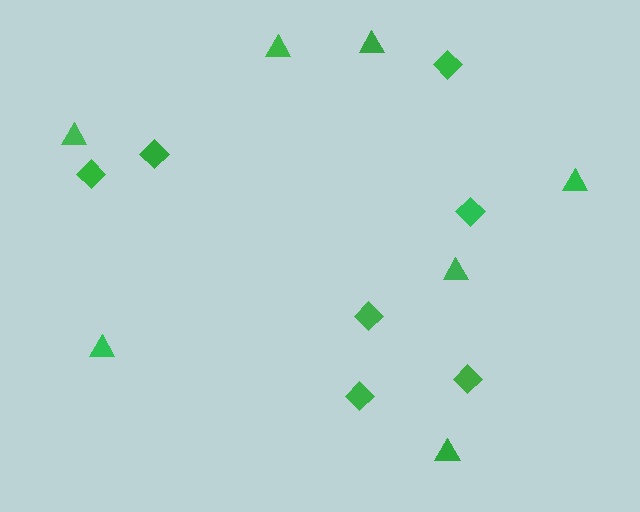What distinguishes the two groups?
There are 2 groups: one group of diamonds (7) and one group of triangles (7).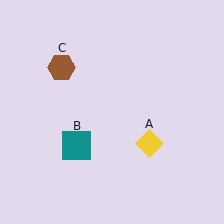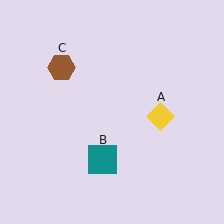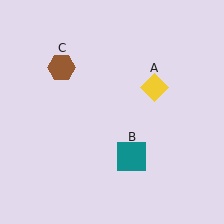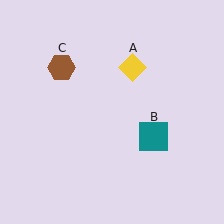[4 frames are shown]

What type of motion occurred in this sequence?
The yellow diamond (object A), teal square (object B) rotated counterclockwise around the center of the scene.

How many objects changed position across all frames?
2 objects changed position: yellow diamond (object A), teal square (object B).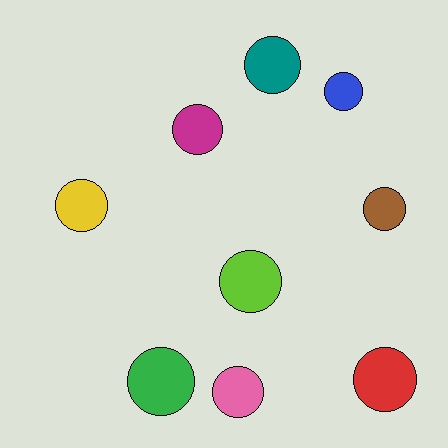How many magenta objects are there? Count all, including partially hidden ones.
There is 1 magenta object.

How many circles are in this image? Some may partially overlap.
There are 9 circles.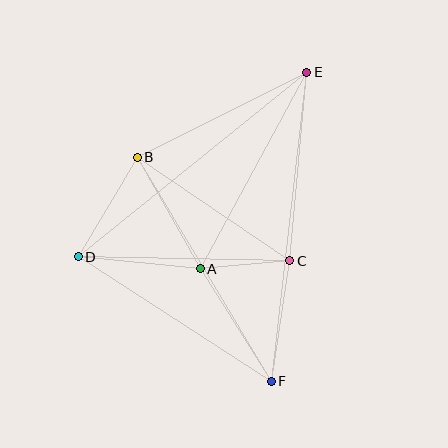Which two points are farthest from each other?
Points E and F are farthest from each other.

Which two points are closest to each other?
Points A and C are closest to each other.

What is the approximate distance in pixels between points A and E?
The distance between A and E is approximately 223 pixels.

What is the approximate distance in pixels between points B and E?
The distance between B and E is approximately 189 pixels.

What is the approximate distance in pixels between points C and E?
The distance between C and E is approximately 189 pixels.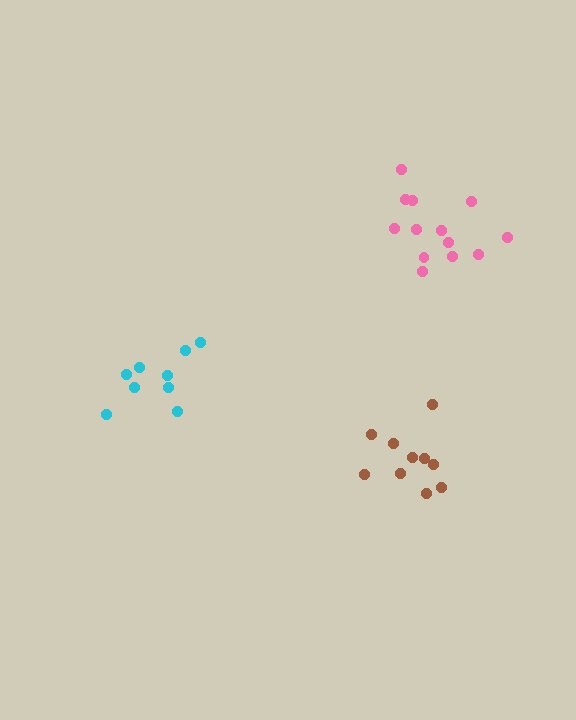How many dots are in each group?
Group 1: 13 dots, Group 2: 9 dots, Group 3: 10 dots (32 total).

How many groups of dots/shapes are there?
There are 3 groups.